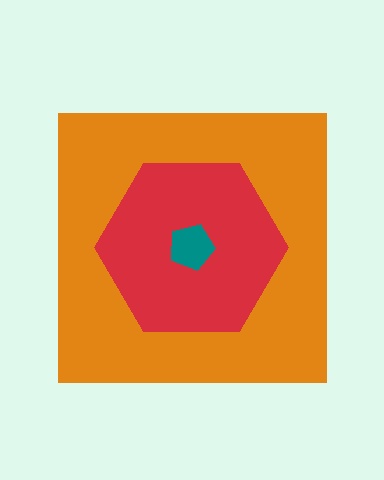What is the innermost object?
The teal pentagon.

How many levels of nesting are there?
3.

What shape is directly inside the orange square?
The red hexagon.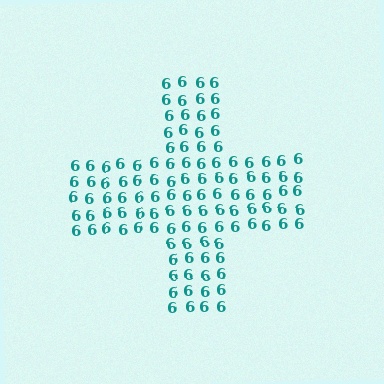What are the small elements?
The small elements are digit 6's.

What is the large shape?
The large shape is a cross.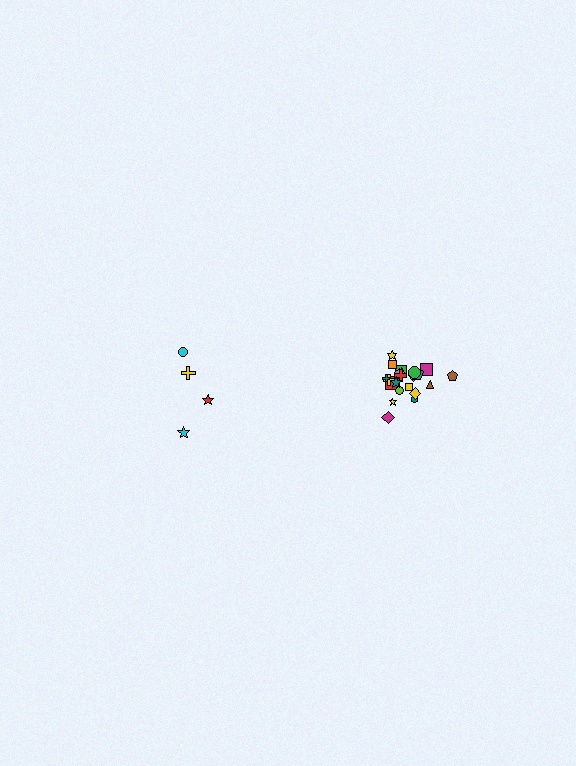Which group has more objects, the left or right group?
The right group.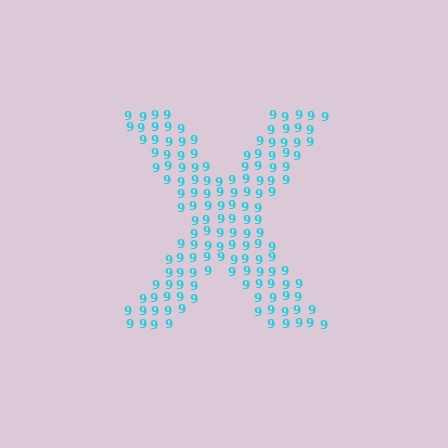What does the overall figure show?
The overall figure shows the letter X.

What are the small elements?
The small elements are digit 9's.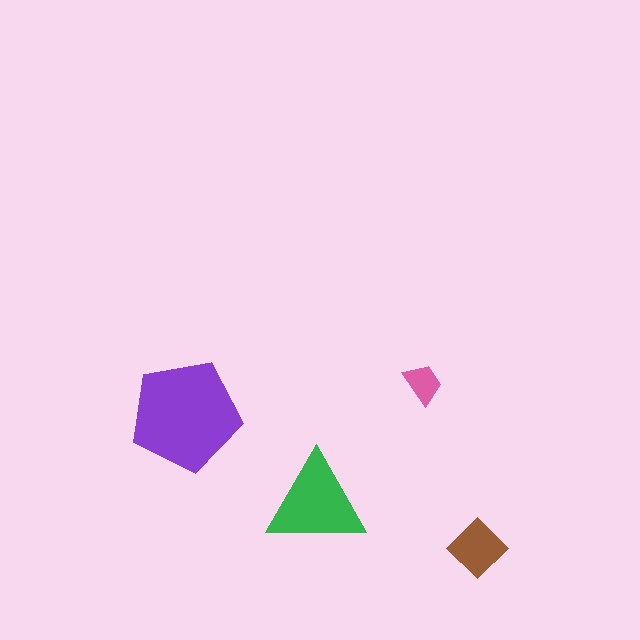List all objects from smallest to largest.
The pink trapezoid, the brown diamond, the green triangle, the purple pentagon.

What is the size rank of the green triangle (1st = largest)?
2nd.